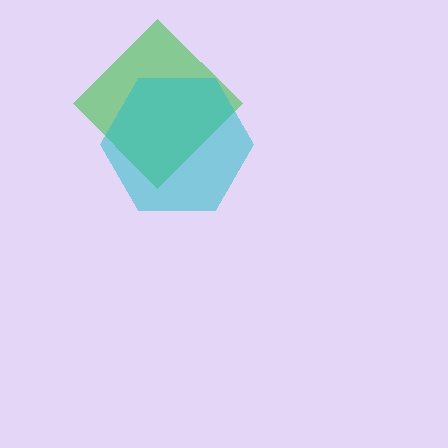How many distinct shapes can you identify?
There are 2 distinct shapes: a green diamond, a cyan hexagon.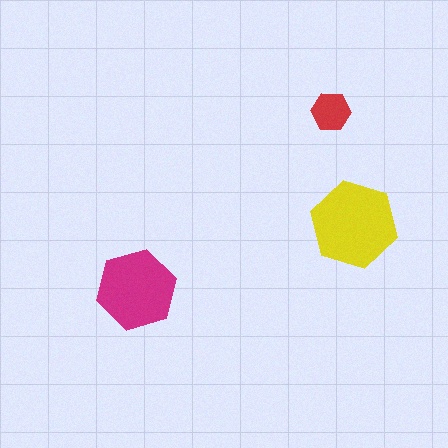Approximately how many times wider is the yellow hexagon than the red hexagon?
About 2 times wider.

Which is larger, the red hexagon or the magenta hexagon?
The magenta one.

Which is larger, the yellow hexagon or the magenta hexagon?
The yellow one.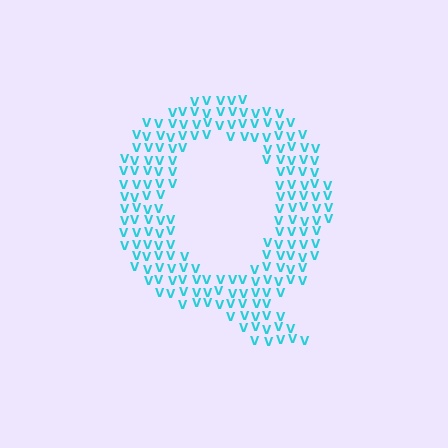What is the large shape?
The large shape is the letter Q.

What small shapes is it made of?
It is made of small letter V's.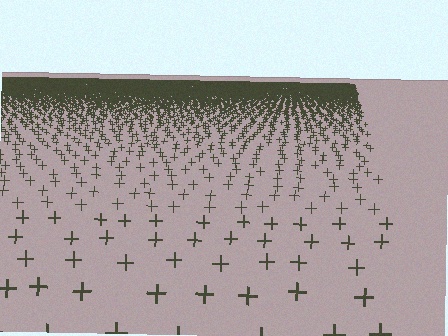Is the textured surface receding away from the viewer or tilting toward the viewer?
The surface is receding away from the viewer. Texture elements get smaller and denser toward the top.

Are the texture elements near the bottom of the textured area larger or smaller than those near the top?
Larger. Near the bottom, elements are closer to the viewer and appear at a bigger on-screen size.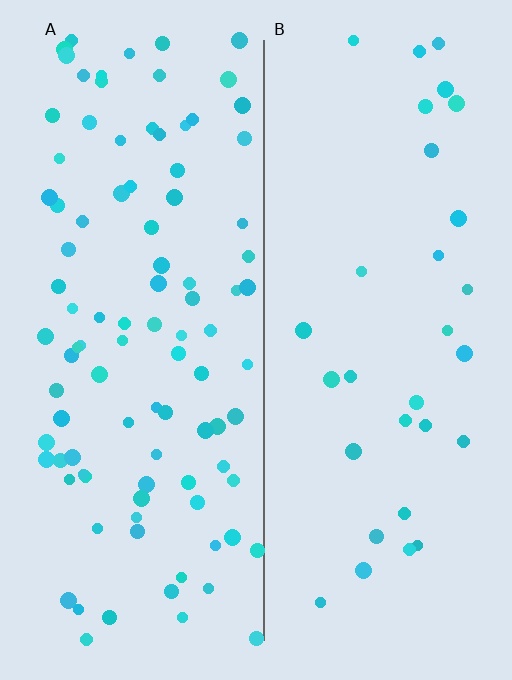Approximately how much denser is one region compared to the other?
Approximately 3.1× — region A over region B.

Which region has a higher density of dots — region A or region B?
A (the left).